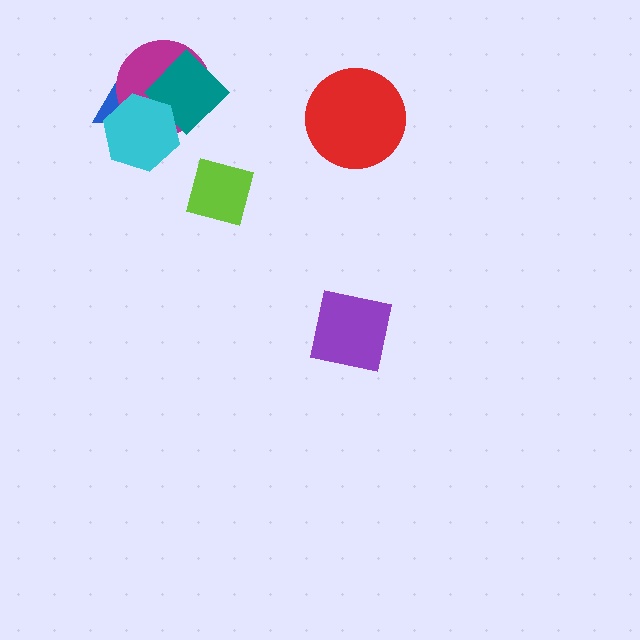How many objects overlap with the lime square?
0 objects overlap with the lime square.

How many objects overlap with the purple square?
0 objects overlap with the purple square.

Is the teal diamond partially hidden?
Yes, it is partially covered by another shape.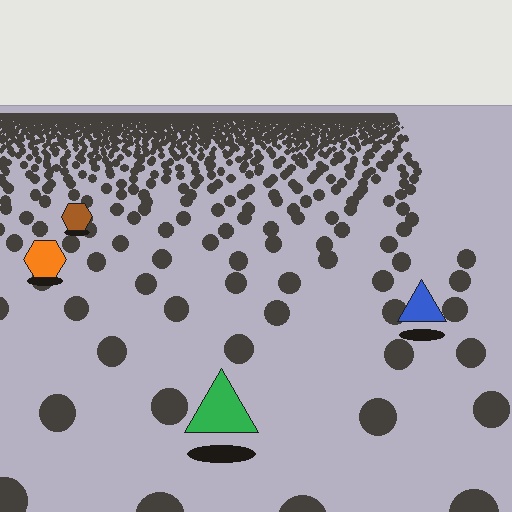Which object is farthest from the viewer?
The brown hexagon is farthest from the viewer. It appears smaller and the ground texture around it is denser.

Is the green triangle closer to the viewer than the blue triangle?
Yes. The green triangle is closer — you can tell from the texture gradient: the ground texture is coarser near it.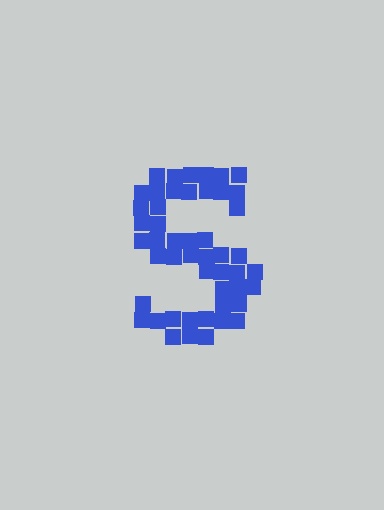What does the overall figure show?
The overall figure shows the letter S.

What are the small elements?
The small elements are squares.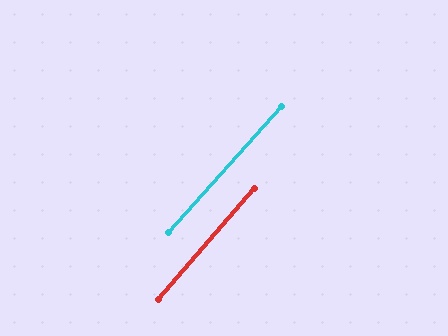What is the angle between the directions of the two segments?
Approximately 1 degree.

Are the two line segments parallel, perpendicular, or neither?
Parallel — their directions differ by only 1.3°.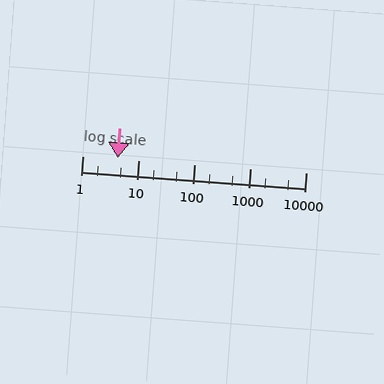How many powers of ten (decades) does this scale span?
The scale spans 4 decades, from 1 to 10000.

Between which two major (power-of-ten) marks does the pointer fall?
The pointer is between 1 and 10.